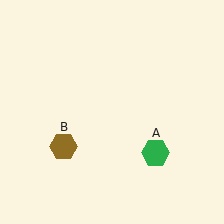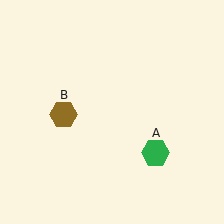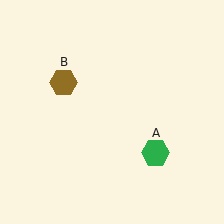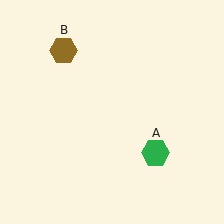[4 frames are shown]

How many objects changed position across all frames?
1 object changed position: brown hexagon (object B).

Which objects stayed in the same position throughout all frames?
Green hexagon (object A) remained stationary.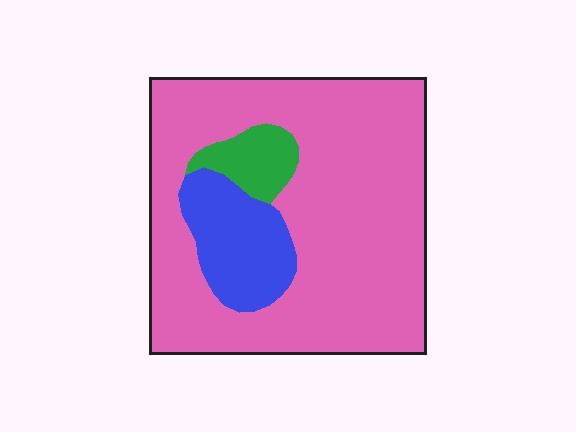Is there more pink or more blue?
Pink.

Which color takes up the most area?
Pink, at roughly 80%.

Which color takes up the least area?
Green, at roughly 5%.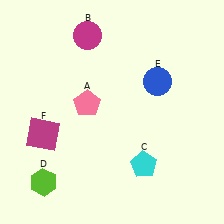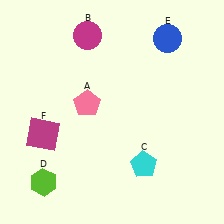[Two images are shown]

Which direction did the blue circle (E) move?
The blue circle (E) moved up.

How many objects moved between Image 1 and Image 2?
1 object moved between the two images.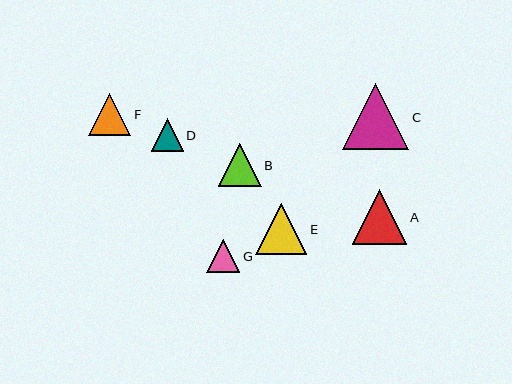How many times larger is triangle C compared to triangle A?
Triangle C is approximately 1.2 times the size of triangle A.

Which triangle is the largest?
Triangle C is the largest with a size of approximately 66 pixels.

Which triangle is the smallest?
Triangle D is the smallest with a size of approximately 32 pixels.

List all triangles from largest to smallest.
From largest to smallest: C, A, E, B, F, G, D.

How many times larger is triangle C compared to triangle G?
Triangle C is approximately 2.0 times the size of triangle G.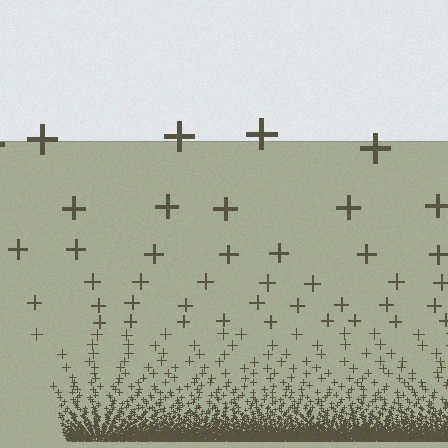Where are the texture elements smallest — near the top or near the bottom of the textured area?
Near the bottom.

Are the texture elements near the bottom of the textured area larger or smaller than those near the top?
Smaller. The gradient is inverted — elements near the bottom are smaller and denser.